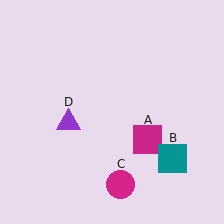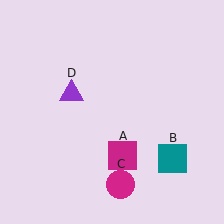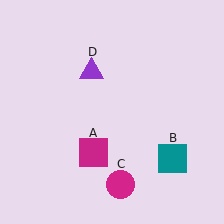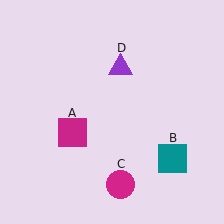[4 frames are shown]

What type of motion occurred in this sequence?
The magenta square (object A), purple triangle (object D) rotated clockwise around the center of the scene.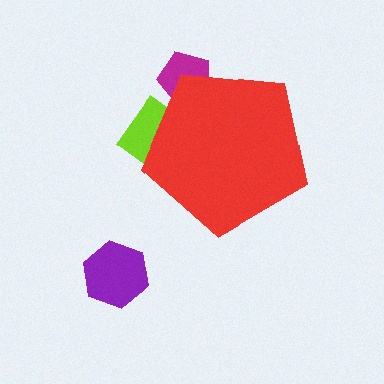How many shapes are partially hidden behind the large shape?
2 shapes are partially hidden.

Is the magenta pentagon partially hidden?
Yes, the magenta pentagon is partially hidden behind the red pentagon.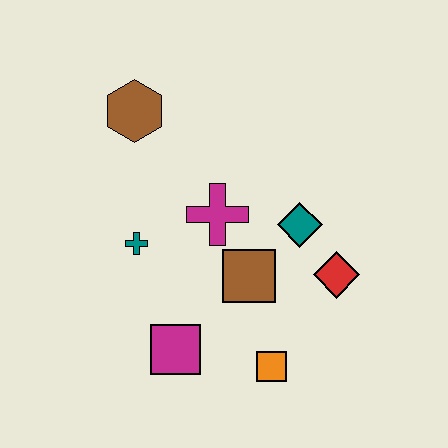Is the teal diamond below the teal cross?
No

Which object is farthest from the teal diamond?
The brown hexagon is farthest from the teal diamond.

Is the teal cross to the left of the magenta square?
Yes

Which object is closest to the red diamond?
The teal diamond is closest to the red diamond.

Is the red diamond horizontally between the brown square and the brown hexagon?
No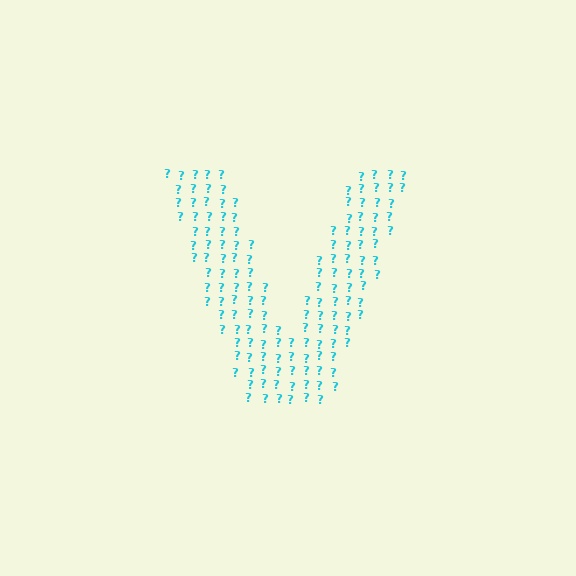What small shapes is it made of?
It is made of small question marks.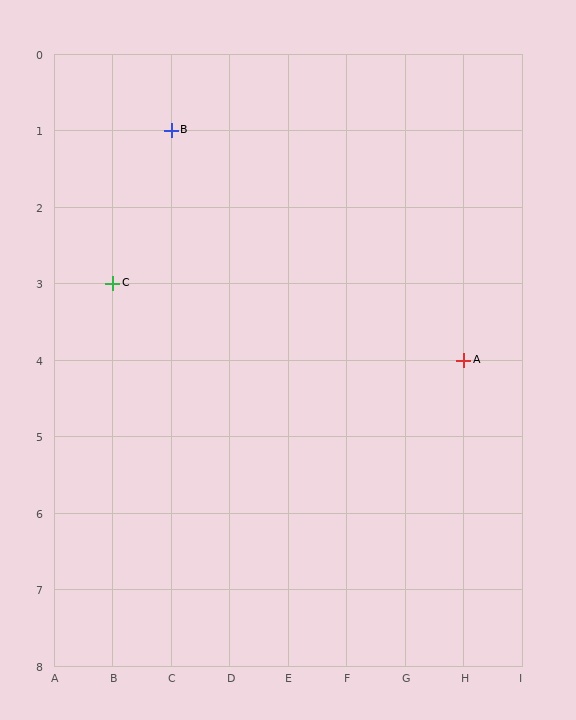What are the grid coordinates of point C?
Point C is at grid coordinates (B, 3).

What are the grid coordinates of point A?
Point A is at grid coordinates (H, 4).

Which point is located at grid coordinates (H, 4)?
Point A is at (H, 4).